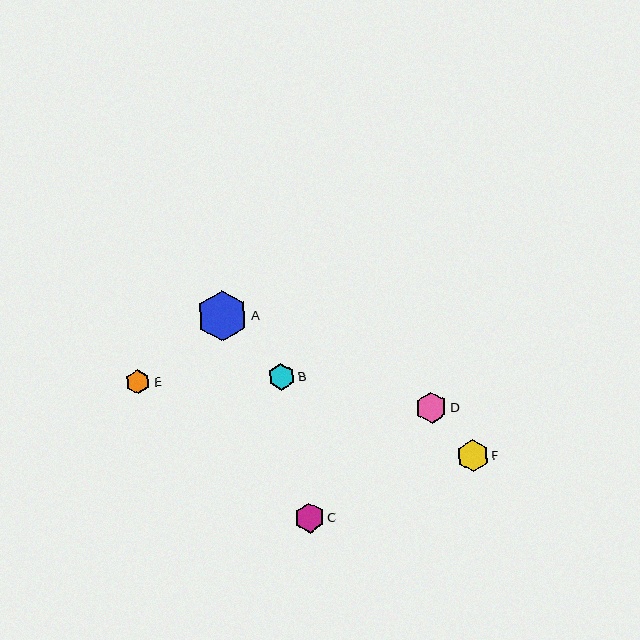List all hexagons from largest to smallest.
From largest to smallest: A, F, D, C, B, E.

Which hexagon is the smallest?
Hexagon E is the smallest with a size of approximately 24 pixels.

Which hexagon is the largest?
Hexagon A is the largest with a size of approximately 51 pixels.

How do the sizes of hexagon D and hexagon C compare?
Hexagon D and hexagon C are approximately the same size.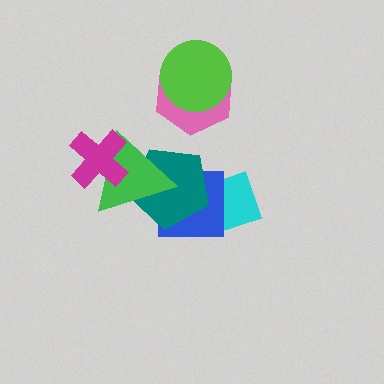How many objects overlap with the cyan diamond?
2 objects overlap with the cyan diamond.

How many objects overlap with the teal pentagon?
3 objects overlap with the teal pentagon.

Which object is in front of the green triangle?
The magenta cross is in front of the green triangle.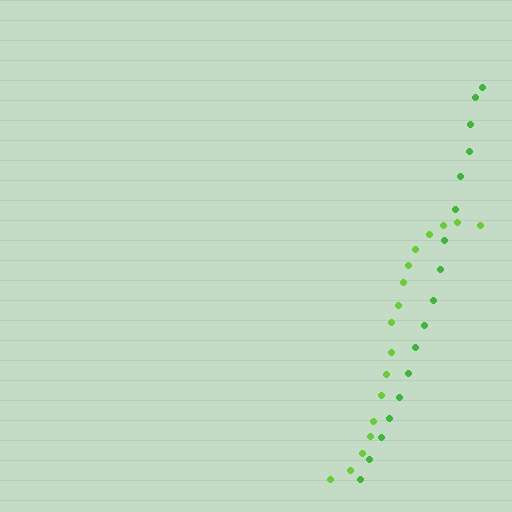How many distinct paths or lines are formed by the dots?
There are 2 distinct paths.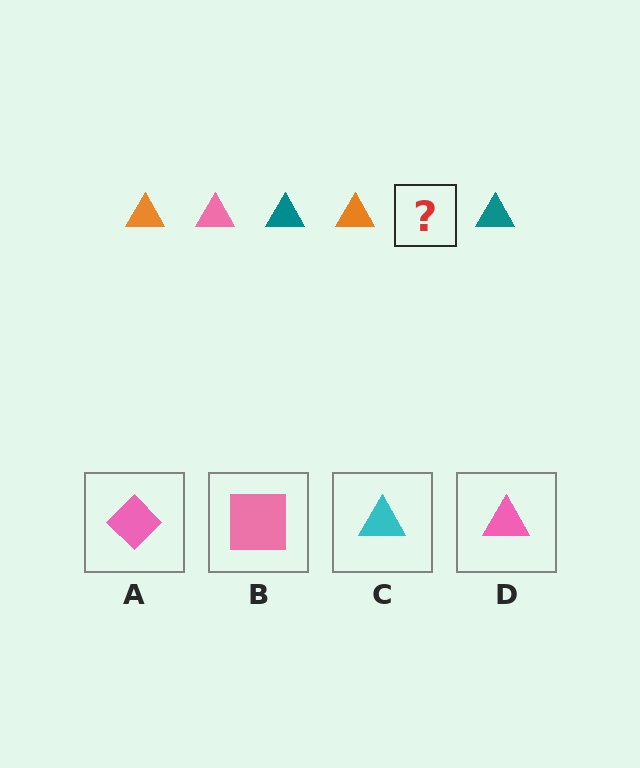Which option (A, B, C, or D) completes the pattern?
D.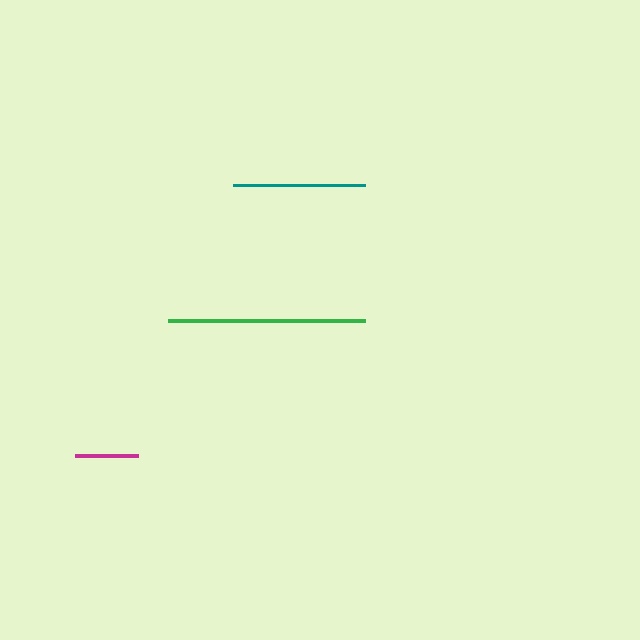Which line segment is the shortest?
The magenta line is the shortest at approximately 63 pixels.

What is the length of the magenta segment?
The magenta segment is approximately 63 pixels long.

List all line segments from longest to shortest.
From longest to shortest: green, teal, magenta.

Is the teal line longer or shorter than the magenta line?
The teal line is longer than the magenta line.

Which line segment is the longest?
The green line is the longest at approximately 196 pixels.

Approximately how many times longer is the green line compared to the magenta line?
The green line is approximately 3.1 times the length of the magenta line.